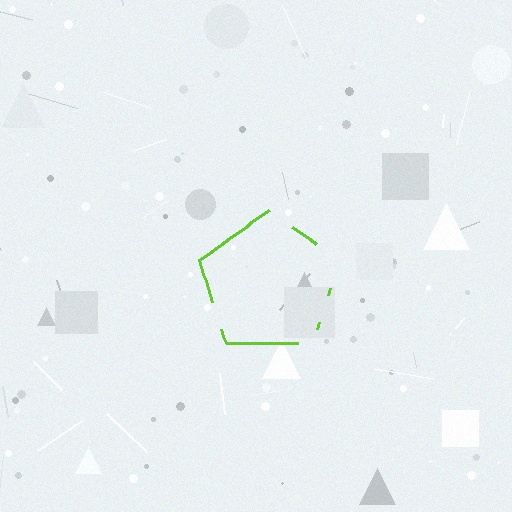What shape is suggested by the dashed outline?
The dashed outline suggests a pentagon.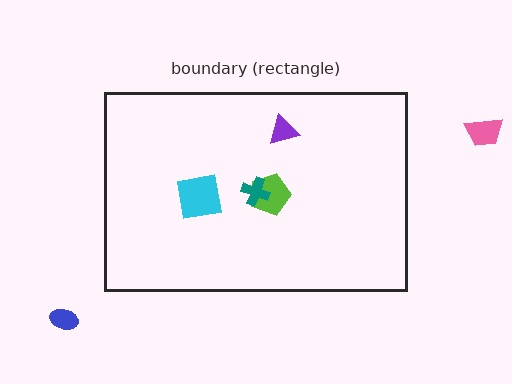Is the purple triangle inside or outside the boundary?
Inside.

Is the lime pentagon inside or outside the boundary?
Inside.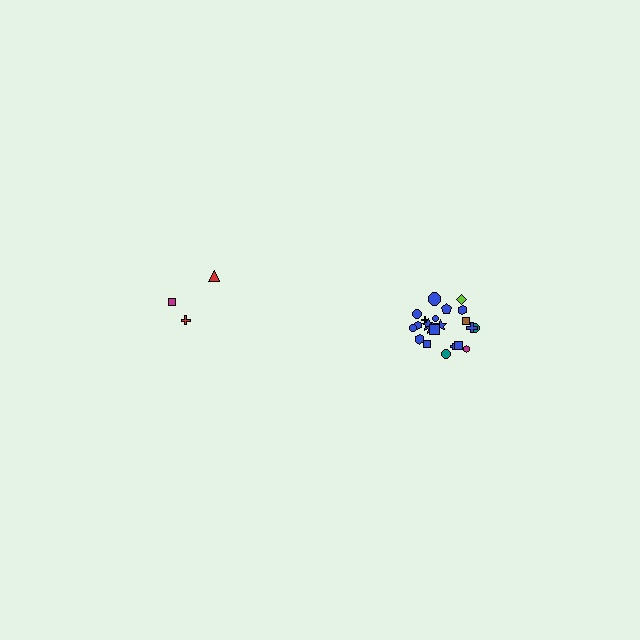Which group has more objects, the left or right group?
The right group.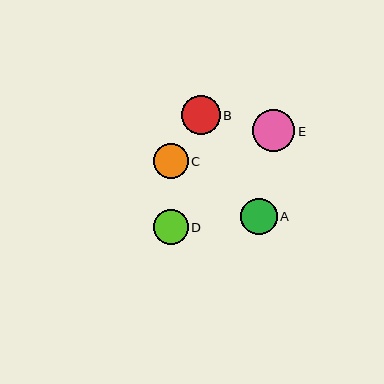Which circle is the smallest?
Circle D is the smallest with a size of approximately 35 pixels.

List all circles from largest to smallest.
From largest to smallest: E, B, A, C, D.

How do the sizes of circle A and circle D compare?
Circle A and circle D are approximately the same size.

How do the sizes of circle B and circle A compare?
Circle B and circle A are approximately the same size.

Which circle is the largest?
Circle E is the largest with a size of approximately 42 pixels.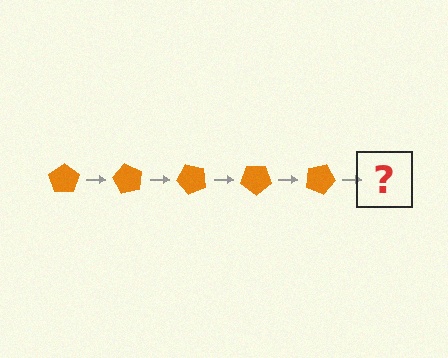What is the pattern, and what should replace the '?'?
The pattern is that the pentagon rotates 60 degrees each step. The '?' should be an orange pentagon rotated 300 degrees.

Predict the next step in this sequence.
The next step is an orange pentagon rotated 300 degrees.